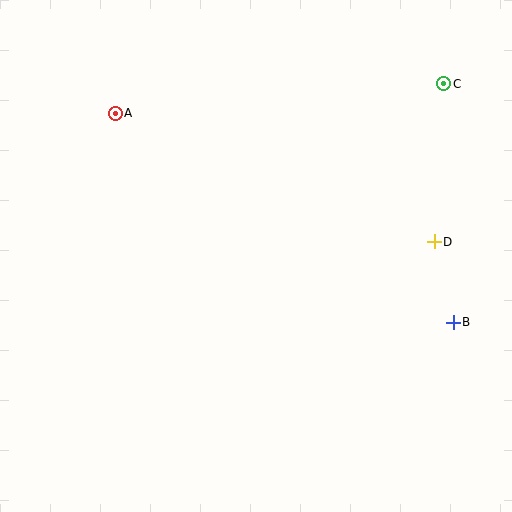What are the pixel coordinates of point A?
Point A is at (115, 113).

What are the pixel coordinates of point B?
Point B is at (453, 322).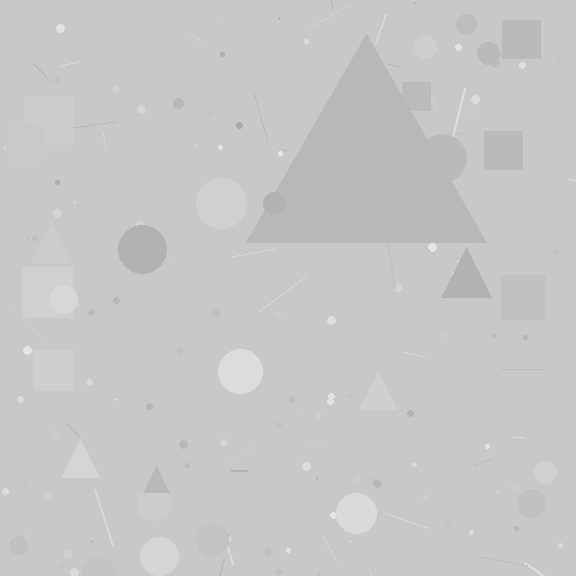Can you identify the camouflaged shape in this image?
The camouflaged shape is a triangle.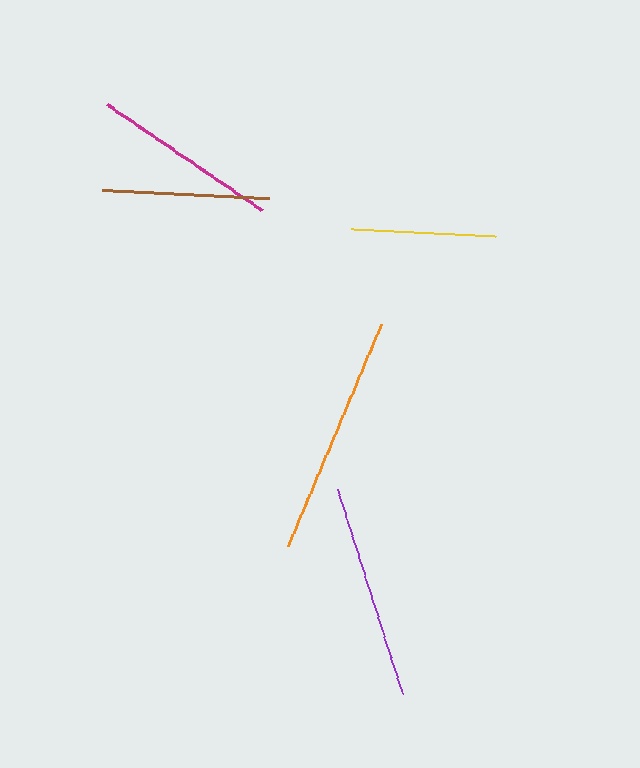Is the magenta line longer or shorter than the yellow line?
The magenta line is longer than the yellow line.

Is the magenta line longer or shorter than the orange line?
The orange line is longer than the magenta line.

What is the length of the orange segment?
The orange segment is approximately 241 pixels long.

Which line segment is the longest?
The orange line is the longest at approximately 241 pixels.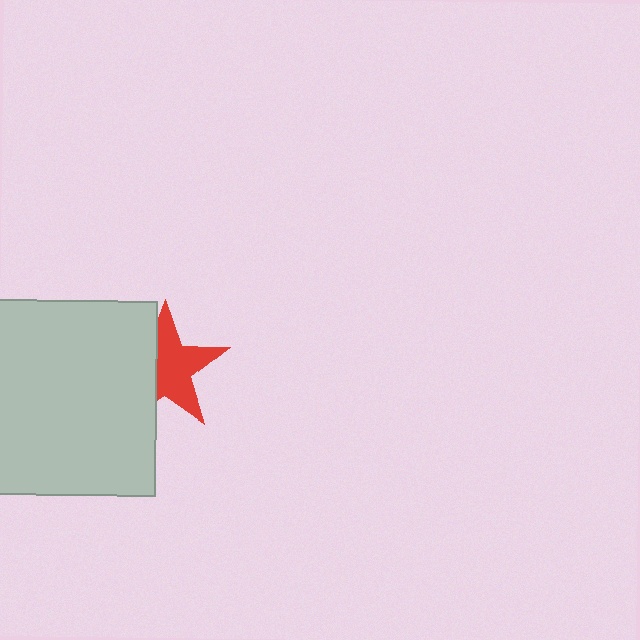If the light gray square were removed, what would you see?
You would see the complete red star.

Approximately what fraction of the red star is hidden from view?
Roughly 38% of the red star is hidden behind the light gray square.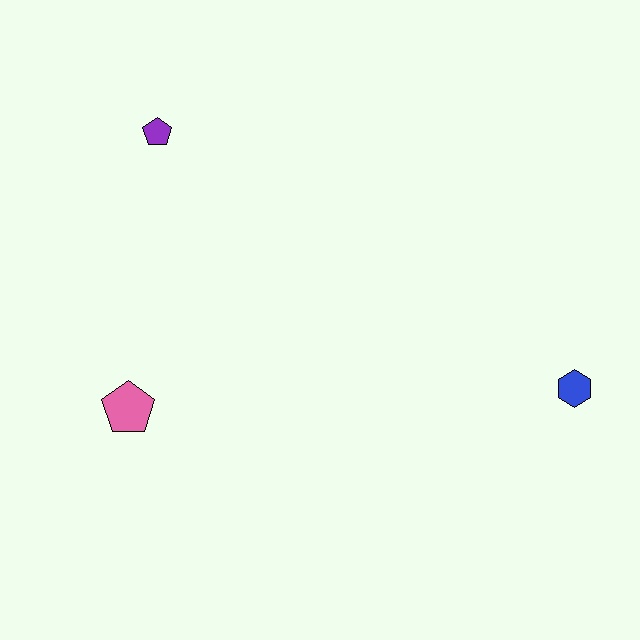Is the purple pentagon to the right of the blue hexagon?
No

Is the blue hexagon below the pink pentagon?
No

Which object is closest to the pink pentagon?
The purple pentagon is closest to the pink pentagon.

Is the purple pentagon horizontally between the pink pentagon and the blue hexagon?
Yes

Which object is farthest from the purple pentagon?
The blue hexagon is farthest from the purple pentagon.